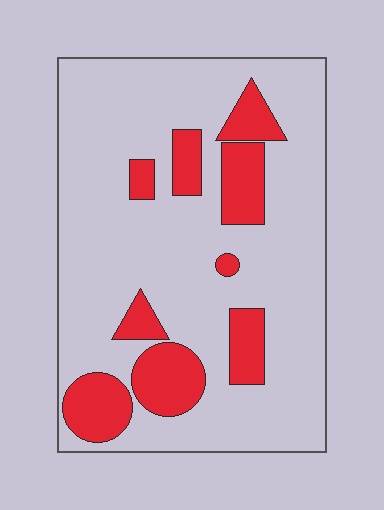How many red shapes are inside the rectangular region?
9.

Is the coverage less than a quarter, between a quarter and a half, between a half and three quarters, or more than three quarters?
Less than a quarter.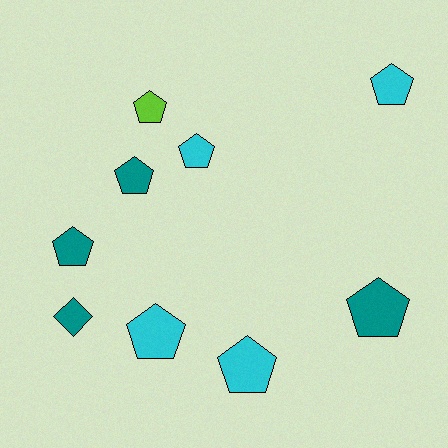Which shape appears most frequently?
Pentagon, with 8 objects.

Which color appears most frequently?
Cyan, with 4 objects.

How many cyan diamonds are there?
There are no cyan diamonds.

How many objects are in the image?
There are 9 objects.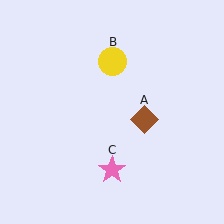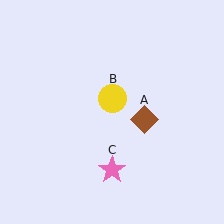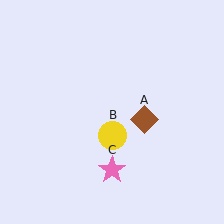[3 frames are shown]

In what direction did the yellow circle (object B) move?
The yellow circle (object B) moved down.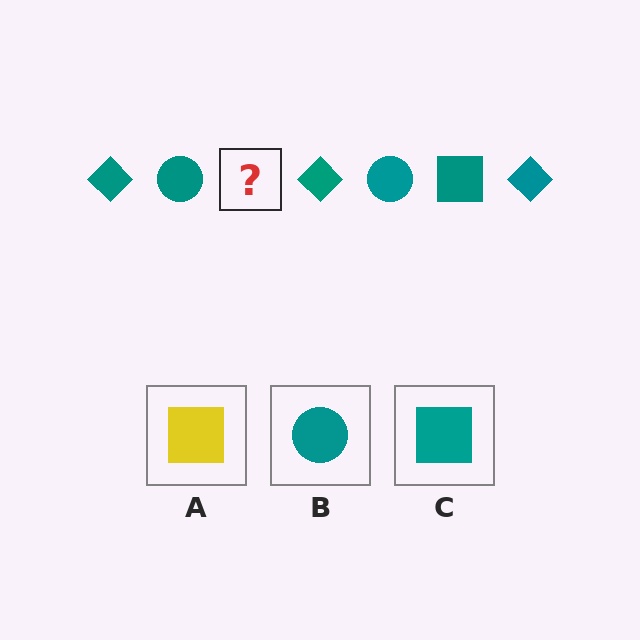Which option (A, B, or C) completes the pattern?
C.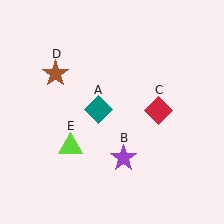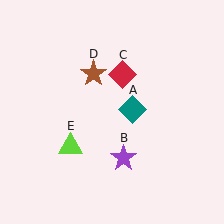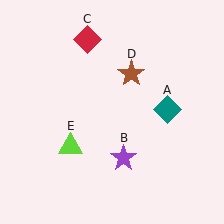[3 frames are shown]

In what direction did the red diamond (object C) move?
The red diamond (object C) moved up and to the left.